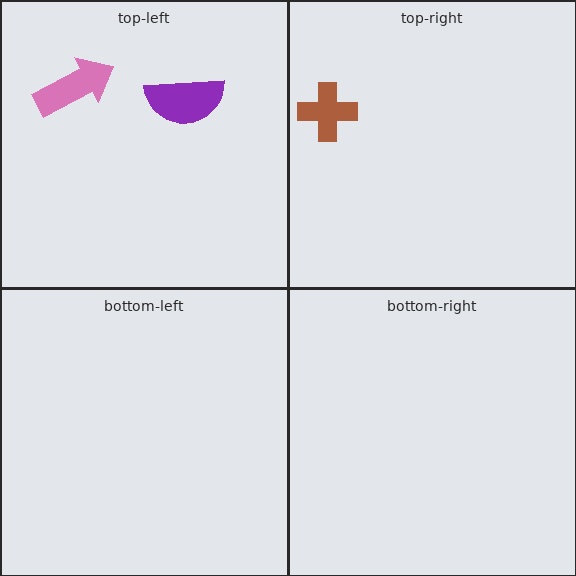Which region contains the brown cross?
The top-right region.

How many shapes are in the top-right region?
1.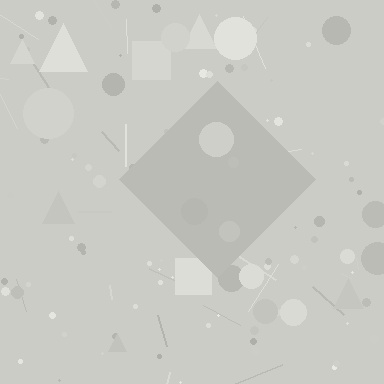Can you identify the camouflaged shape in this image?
The camouflaged shape is a diamond.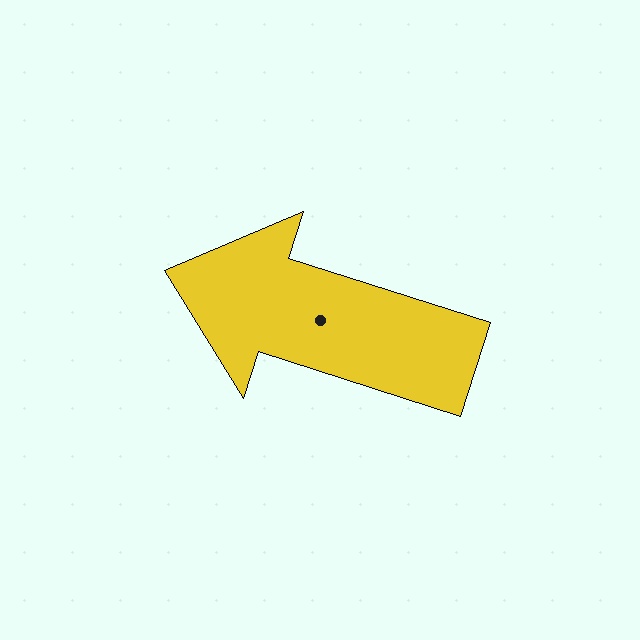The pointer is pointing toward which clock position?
Roughly 10 o'clock.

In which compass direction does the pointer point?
West.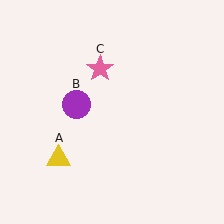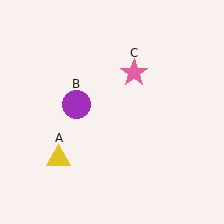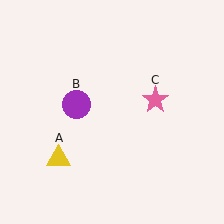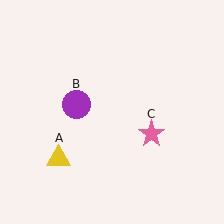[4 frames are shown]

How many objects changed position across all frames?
1 object changed position: pink star (object C).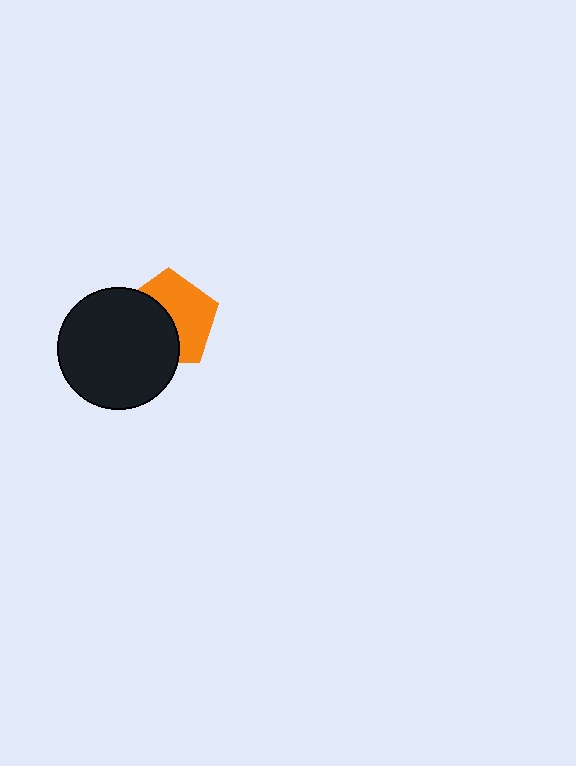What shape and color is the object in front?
The object in front is a black circle.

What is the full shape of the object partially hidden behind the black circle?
The partially hidden object is an orange pentagon.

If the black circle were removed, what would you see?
You would see the complete orange pentagon.